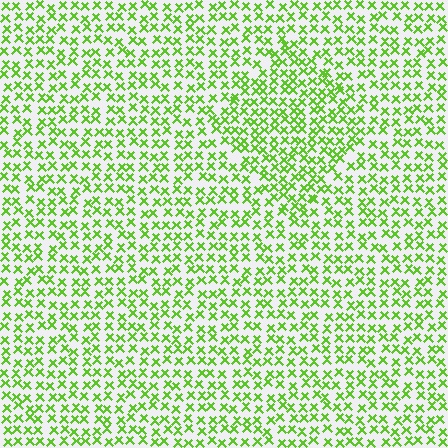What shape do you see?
I see a diamond.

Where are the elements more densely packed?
The elements are more densely packed inside the diamond boundary.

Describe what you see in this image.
The image contains small lime elements arranged at two different densities. A diamond-shaped region is visible where the elements are more densely packed than the surrounding area.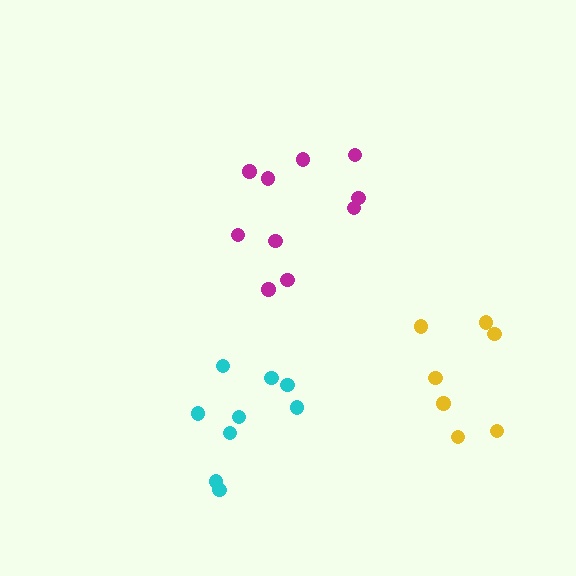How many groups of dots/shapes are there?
There are 3 groups.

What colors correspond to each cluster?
The clusters are colored: cyan, yellow, magenta.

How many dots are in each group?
Group 1: 9 dots, Group 2: 7 dots, Group 3: 10 dots (26 total).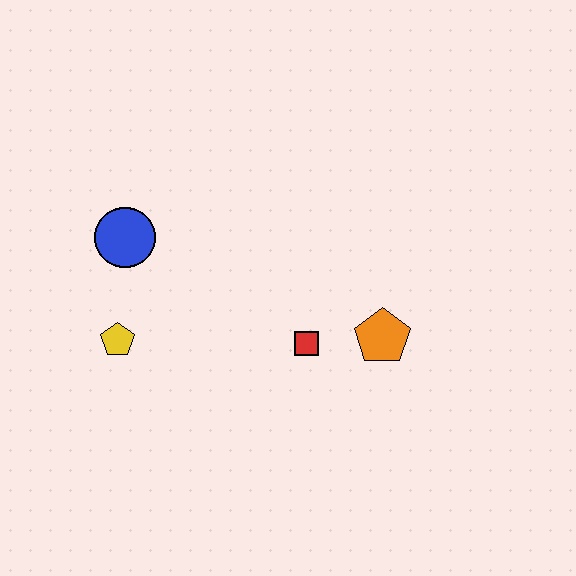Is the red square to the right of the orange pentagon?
No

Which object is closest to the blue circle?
The yellow pentagon is closest to the blue circle.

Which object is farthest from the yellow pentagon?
The orange pentagon is farthest from the yellow pentagon.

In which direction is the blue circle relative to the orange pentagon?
The blue circle is to the left of the orange pentagon.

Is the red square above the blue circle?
No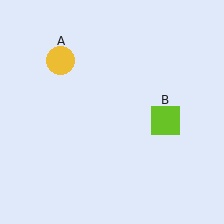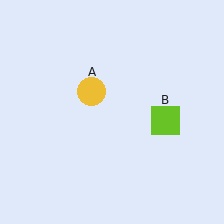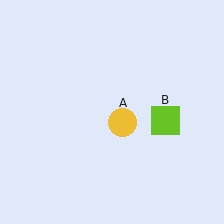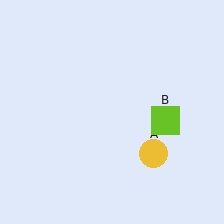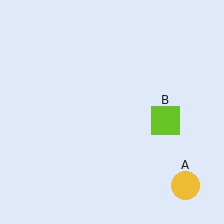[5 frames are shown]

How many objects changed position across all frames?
1 object changed position: yellow circle (object A).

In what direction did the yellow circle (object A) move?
The yellow circle (object A) moved down and to the right.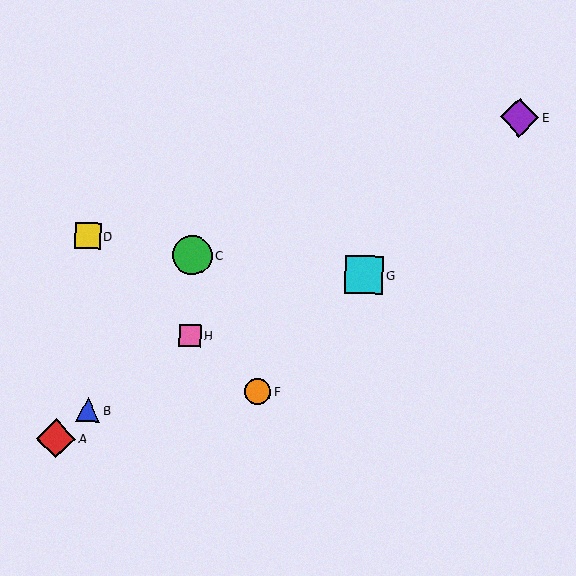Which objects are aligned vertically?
Objects C, H are aligned vertically.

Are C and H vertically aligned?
Yes, both are at x≈192.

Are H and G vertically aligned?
No, H is at x≈190 and G is at x≈364.